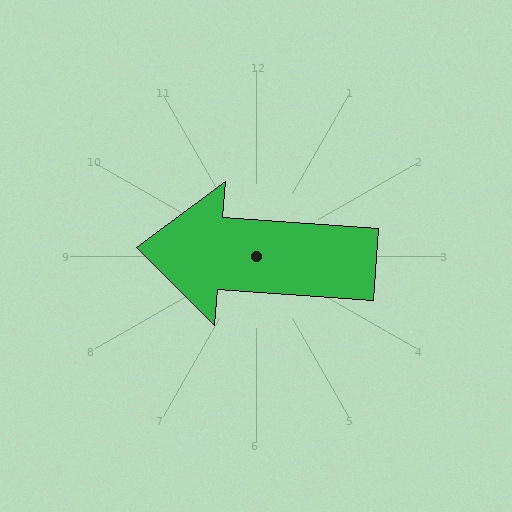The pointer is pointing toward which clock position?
Roughly 9 o'clock.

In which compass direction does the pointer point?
West.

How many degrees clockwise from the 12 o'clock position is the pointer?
Approximately 274 degrees.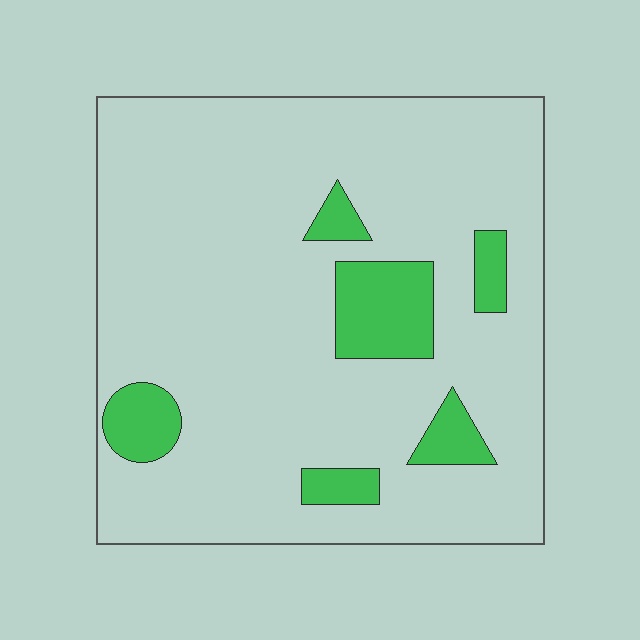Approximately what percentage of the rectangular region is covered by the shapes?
Approximately 15%.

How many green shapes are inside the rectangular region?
6.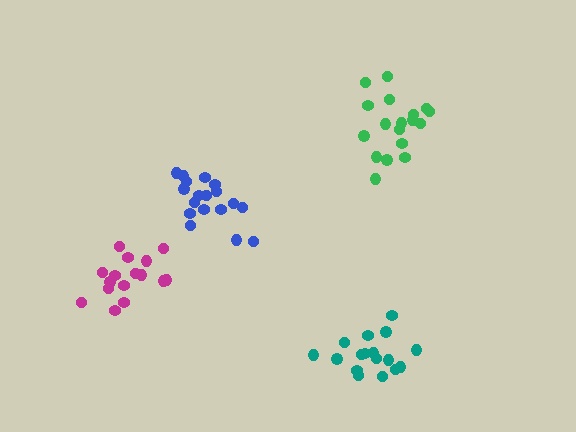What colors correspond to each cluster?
The clusters are colored: green, magenta, blue, teal.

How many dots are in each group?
Group 1: 18 dots, Group 2: 16 dots, Group 3: 18 dots, Group 4: 17 dots (69 total).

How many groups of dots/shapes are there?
There are 4 groups.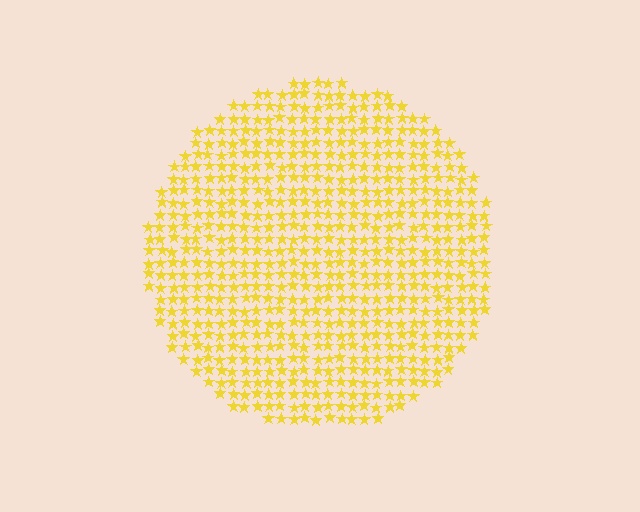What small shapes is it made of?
It is made of small stars.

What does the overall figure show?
The overall figure shows a circle.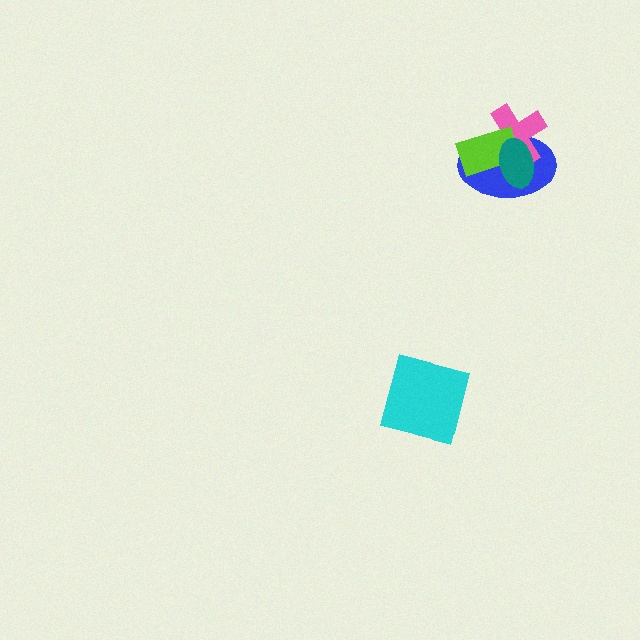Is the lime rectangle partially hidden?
Yes, it is partially covered by another shape.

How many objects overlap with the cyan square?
0 objects overlap with the cyan square.